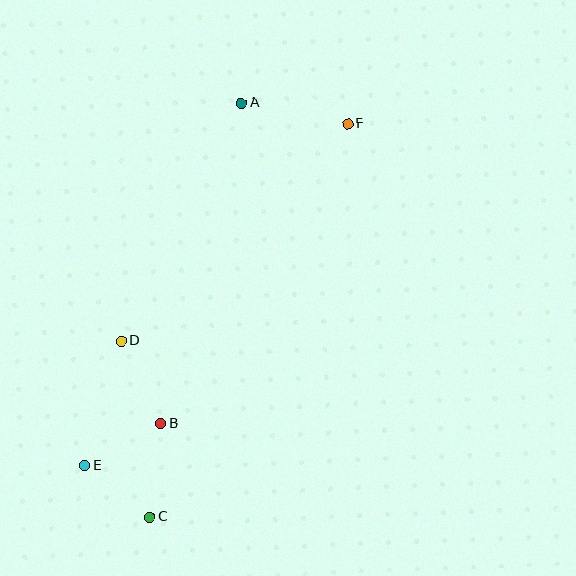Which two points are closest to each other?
Points C and E are closest to each other.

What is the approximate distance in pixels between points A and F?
The distance between A and F is approximately 109 pixels.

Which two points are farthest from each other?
Points C and F are farthest from each other.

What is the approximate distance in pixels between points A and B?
The distance between A and B is approximately 330 pixels.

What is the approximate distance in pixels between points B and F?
The distance between B and F is approximately 353 pixels.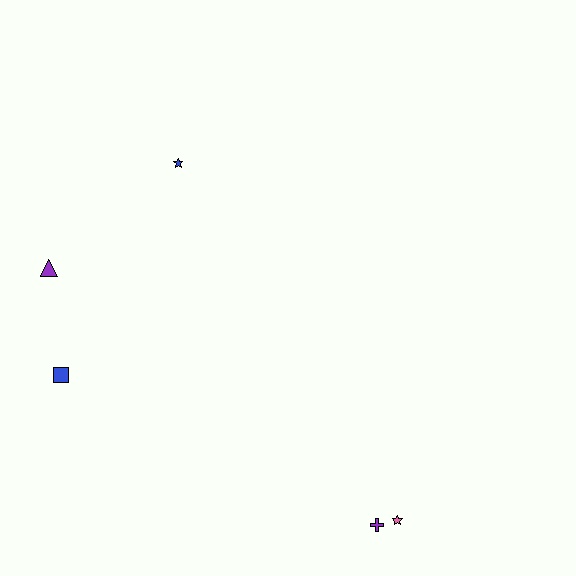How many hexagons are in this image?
There are no hexagons.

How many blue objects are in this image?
There are 2 blue objects.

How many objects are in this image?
There are 5 objects.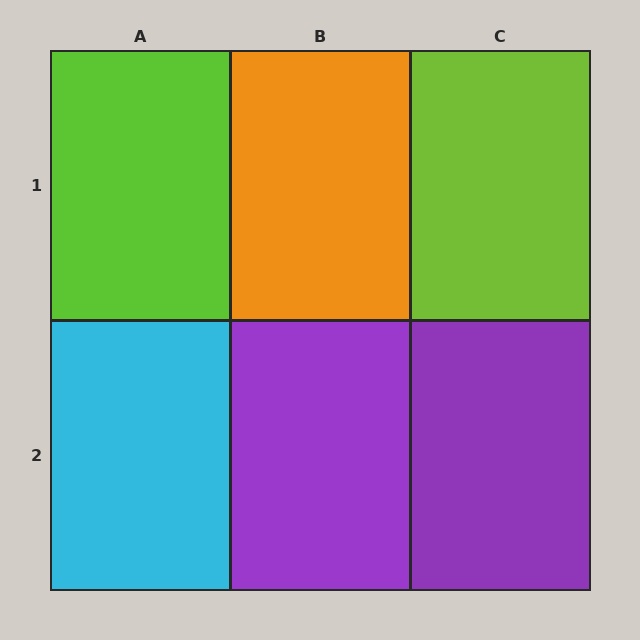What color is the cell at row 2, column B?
Purple.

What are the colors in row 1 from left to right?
Lime, orange, lime.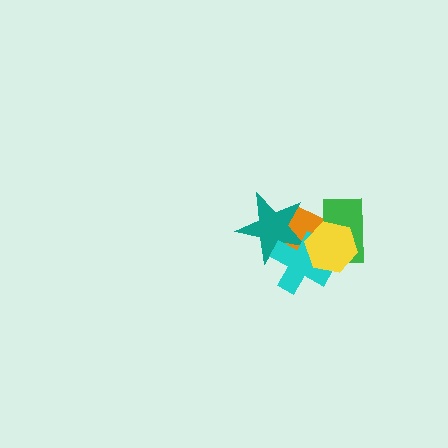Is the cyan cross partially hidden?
Yes, it is partially covered by another shape.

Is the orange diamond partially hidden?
Yes, it is partially covered by another shape.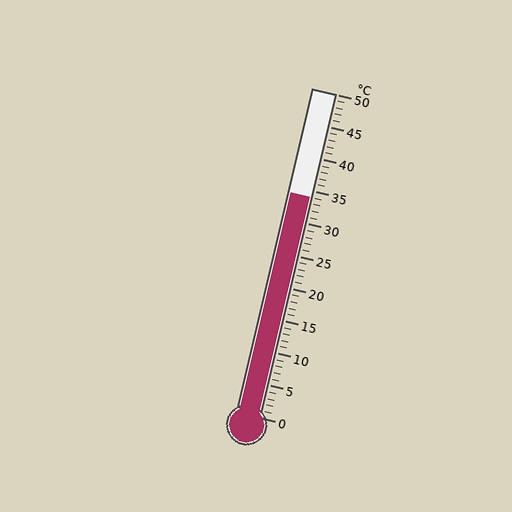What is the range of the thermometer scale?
The thermometer scale ranges from 0°C to 50°C.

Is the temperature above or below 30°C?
The temperature is above 30°C.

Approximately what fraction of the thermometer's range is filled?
The thermometer is filled to approximately 70% of its range.